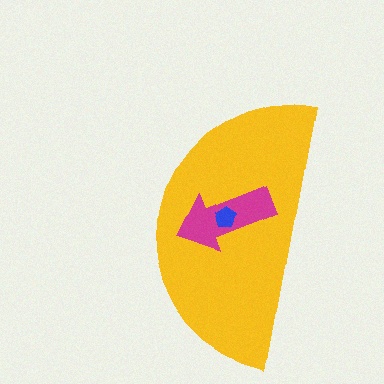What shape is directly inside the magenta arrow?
The blue pentagon.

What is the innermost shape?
The blue pentagon.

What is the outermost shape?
The yellow semicircle.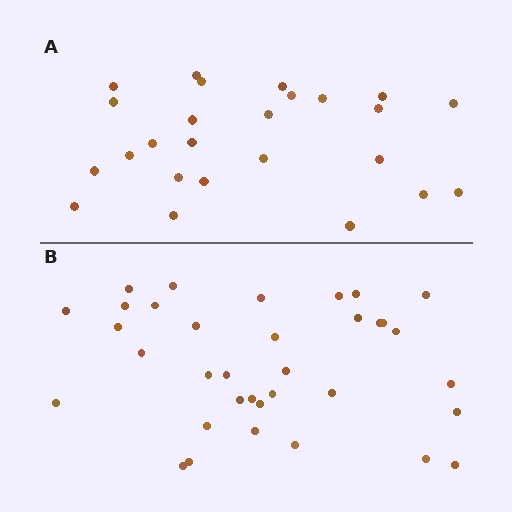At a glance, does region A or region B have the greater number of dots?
Region B (the bottom region) has more dots.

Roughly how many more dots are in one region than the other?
Region B has roughly 10 or so more dots than region A.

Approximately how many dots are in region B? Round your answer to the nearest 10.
About 40 dots. (The exact count is 35, which rounds to 40.)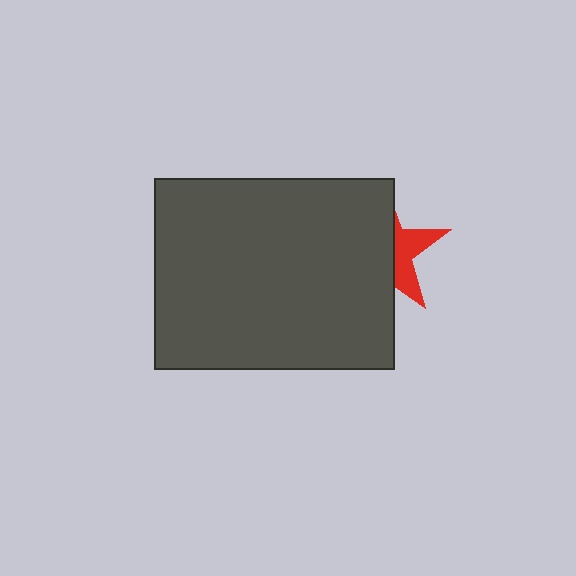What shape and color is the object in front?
The object in front is a dark gray rectangle.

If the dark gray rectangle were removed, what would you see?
You would see the complete red star.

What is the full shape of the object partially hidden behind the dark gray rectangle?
The partially hidden object is a red star.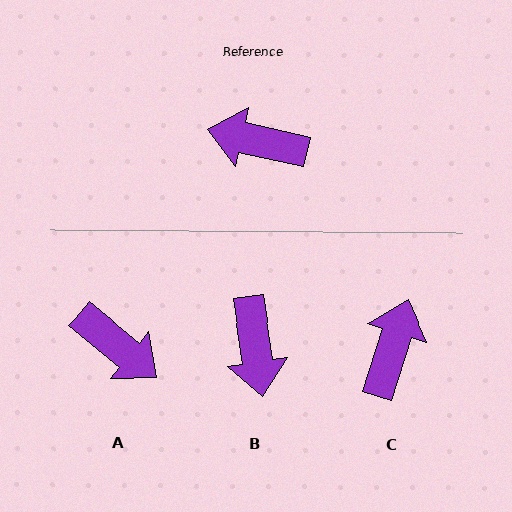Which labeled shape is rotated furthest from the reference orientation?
A, about 154 degrees away.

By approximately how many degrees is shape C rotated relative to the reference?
Approximately 95 degrees clockwise.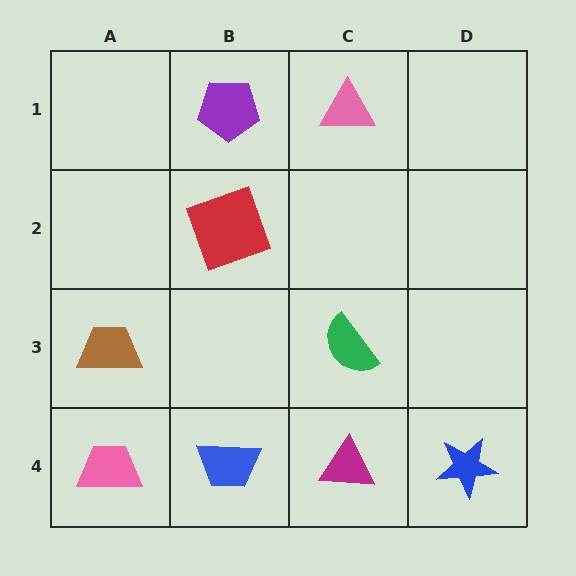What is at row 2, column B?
A red square.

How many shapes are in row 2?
1 shape.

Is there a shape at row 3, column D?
No, that cell is empty.